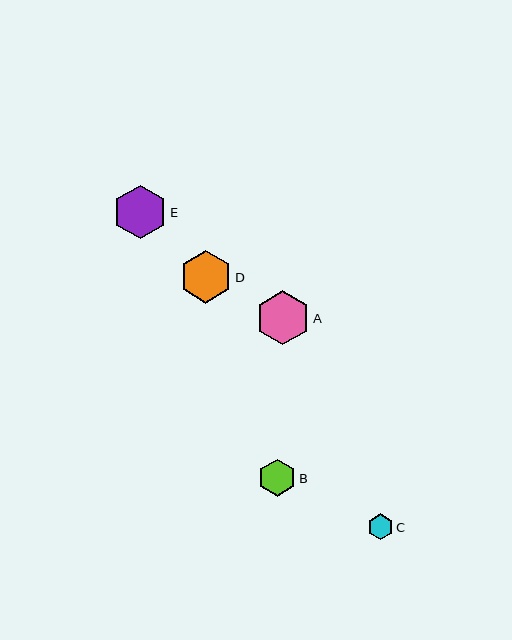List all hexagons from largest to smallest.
From largest to smallest: A, E, D, B, C.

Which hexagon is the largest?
Hexagon A is the largest with a size of approximately 54 pixels.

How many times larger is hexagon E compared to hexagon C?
Hexagon E is approximately 2.1 times the size of hexagon C.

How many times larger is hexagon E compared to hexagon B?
Hexagon E is approximately 1.4 times the size of hexagon B.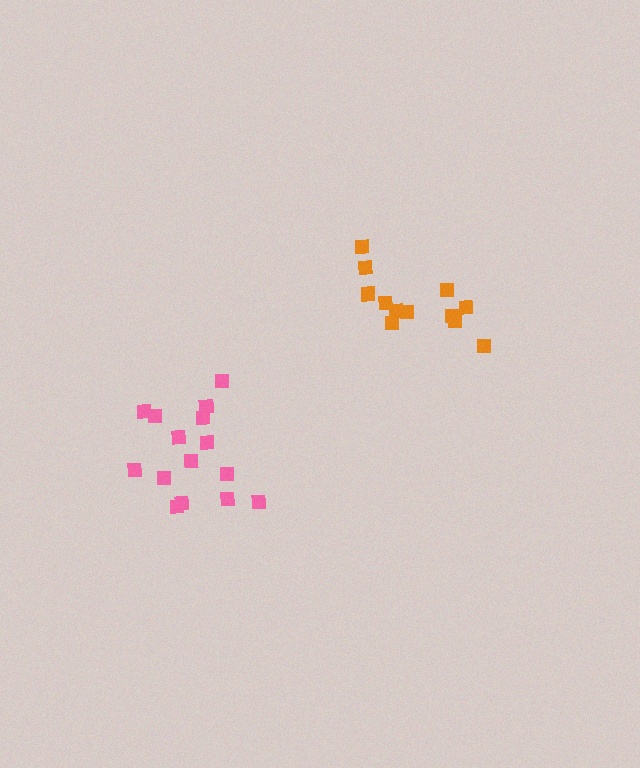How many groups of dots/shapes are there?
There are 2 groups.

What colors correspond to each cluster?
The clusters are colored: pink, orange.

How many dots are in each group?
Group 1: 15 dots, Group 2: 12 dots (27 total).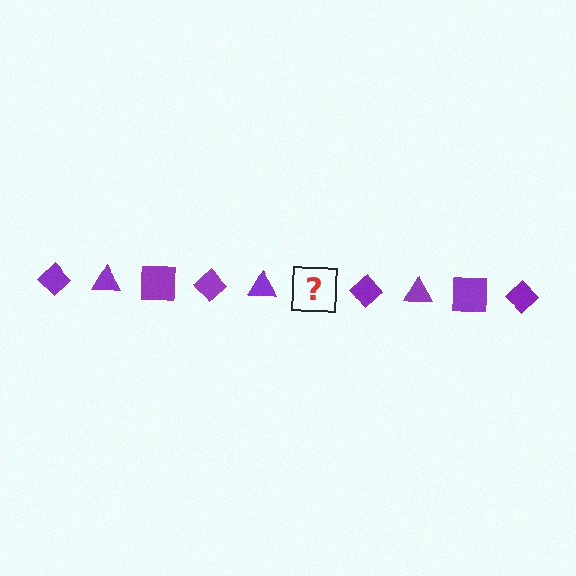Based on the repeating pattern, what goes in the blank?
The blank should be a purple square.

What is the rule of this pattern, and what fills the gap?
The rule is that the pattern cycles through diamond, triangle, square shapes in purple. The gap should be filled with a purple square.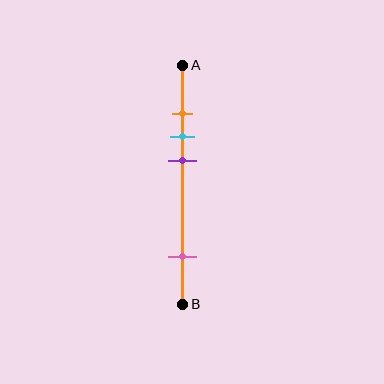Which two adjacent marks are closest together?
The orange and cyan marks are the closest adjacent pair.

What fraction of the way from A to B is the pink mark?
The pink mark is approximately 80% (0.8) of the way from A to B.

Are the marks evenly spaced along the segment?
No, the marks are not evenly spaced.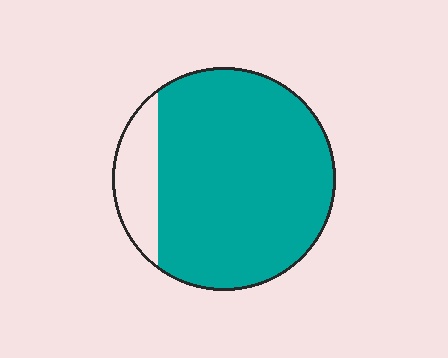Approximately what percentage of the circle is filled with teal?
Approximately 85%.